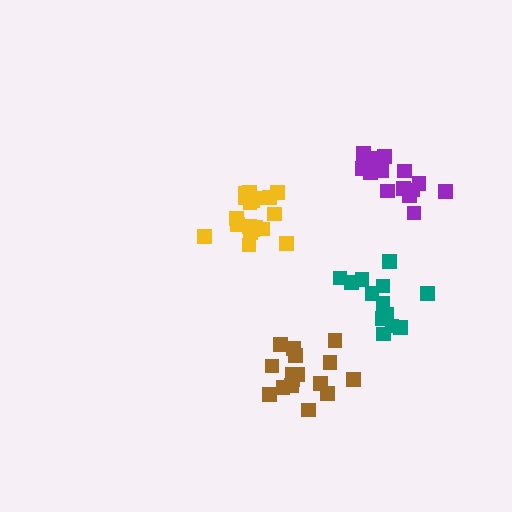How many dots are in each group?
Group 1: 14 dots, Group 2: 19 dots, Group 3: 14 dots, Group 4: 16 dots (63 total).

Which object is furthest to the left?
The yellow cluster is leftmost.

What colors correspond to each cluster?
The clusters are colored: purple, yellow, teal, brown.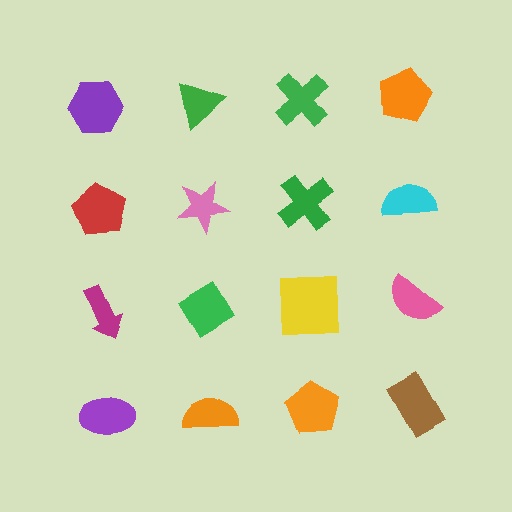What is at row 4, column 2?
An orange semicircle.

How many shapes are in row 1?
4 shapes.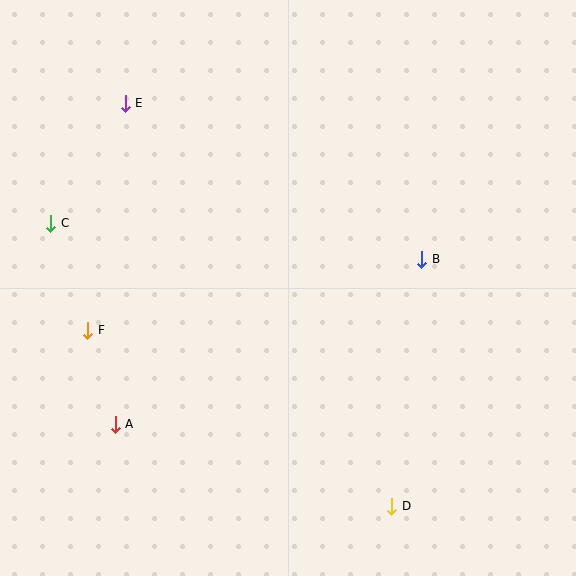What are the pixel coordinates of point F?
Point F is at (88, 330).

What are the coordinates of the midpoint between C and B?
The midpoint between C and B is at (236, 241).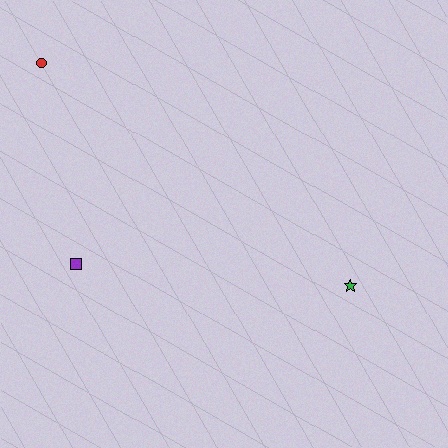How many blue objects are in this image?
There are no blue objects.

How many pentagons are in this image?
There are no pentagons.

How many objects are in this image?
There are 3 objects.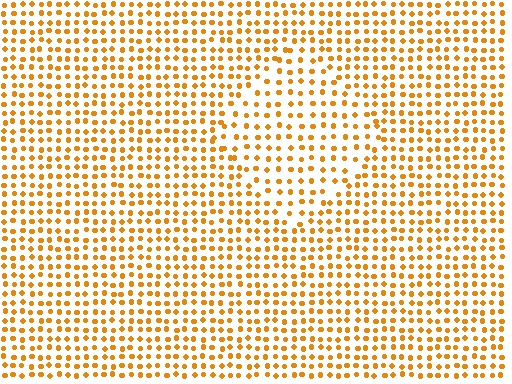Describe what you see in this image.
The image contains small orange elements arranged at two different densities. A diamond-shaped region is visible where the elements are less densely packed than the surrounding area.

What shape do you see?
I see a diamond.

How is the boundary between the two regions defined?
The boundary is defined by a change in element density (approximately 1.5x ratio). All elements are the same color, size, and shape.